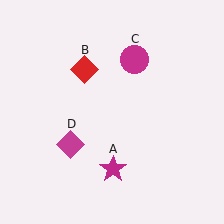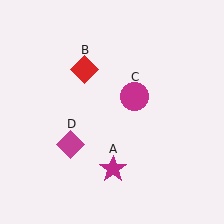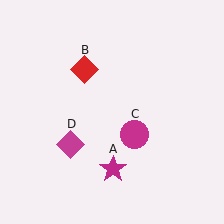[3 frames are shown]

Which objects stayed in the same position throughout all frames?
Magenta star (object A) and red diamond (object B) and magenta diamond (object D) remained stationary.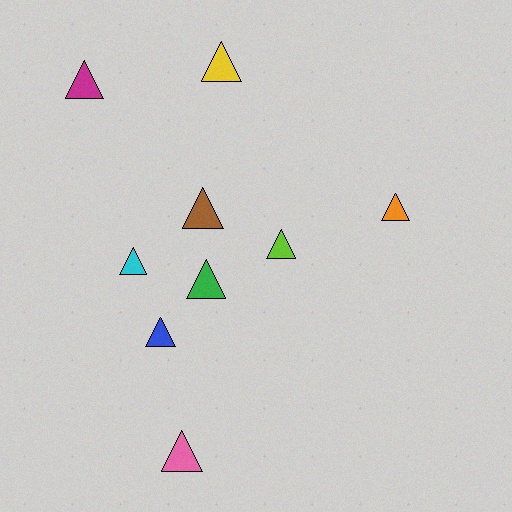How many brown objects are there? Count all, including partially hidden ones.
There is 1 brown object.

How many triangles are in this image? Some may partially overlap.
There are 9 triangles.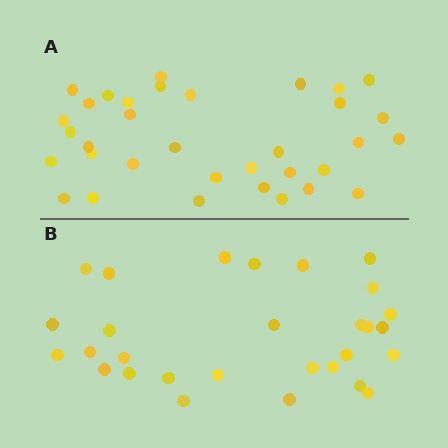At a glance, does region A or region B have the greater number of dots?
Region A (the top region) has more dots.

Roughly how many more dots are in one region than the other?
Region A has about 5 more dots than region B.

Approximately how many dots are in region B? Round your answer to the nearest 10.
About 30 dots. (The exact count is 29, which rounds to 30.)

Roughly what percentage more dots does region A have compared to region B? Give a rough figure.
About 15% more.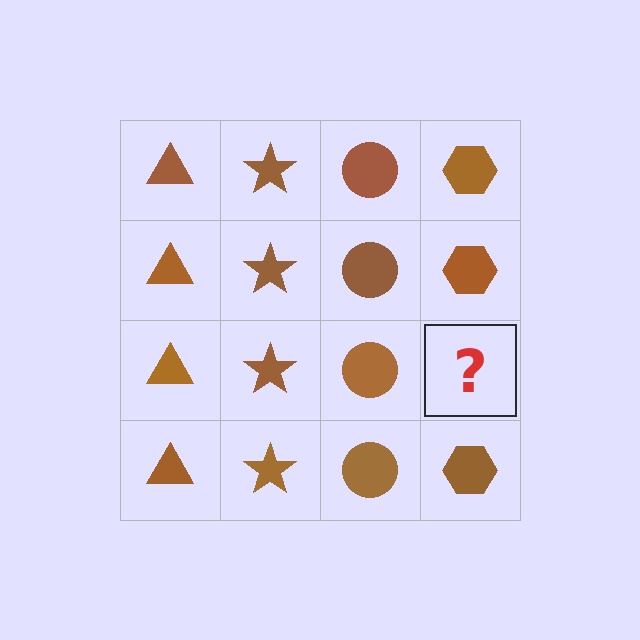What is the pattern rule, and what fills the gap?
The rule is that each column has a consistent shape. The gap should be filled with a brown hexagon.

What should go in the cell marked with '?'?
The missing cell should contain a brown hexagon.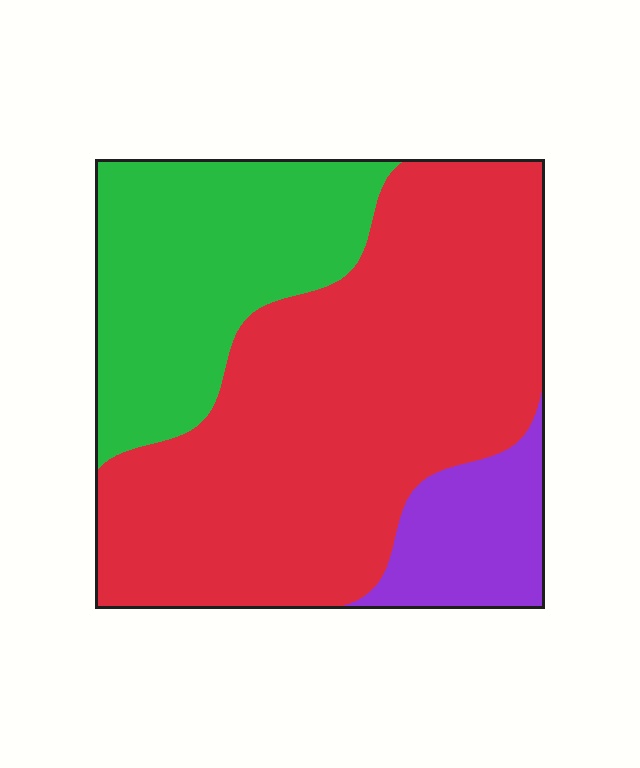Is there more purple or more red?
Red.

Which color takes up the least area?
Purple, at roughly 10%.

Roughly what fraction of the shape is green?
Green takes up about one quarter (1/4) of the shape.